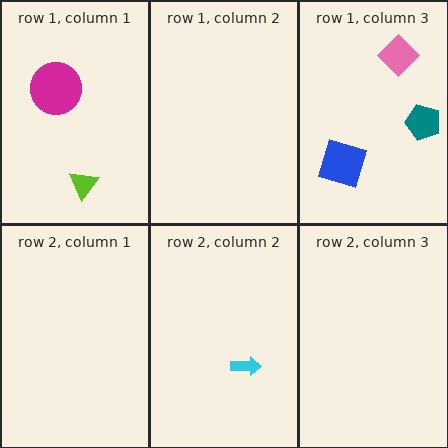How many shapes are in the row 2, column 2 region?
1.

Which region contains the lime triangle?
The row 1, column 1 region.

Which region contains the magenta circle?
The row 1, column 1 region.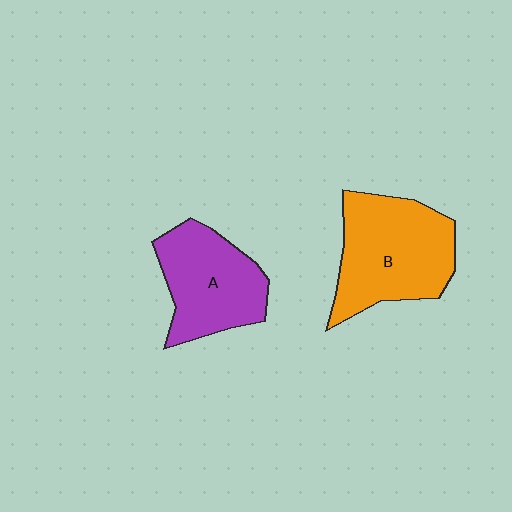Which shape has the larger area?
Shape B (orange).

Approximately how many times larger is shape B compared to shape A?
Approximately 1.2 times.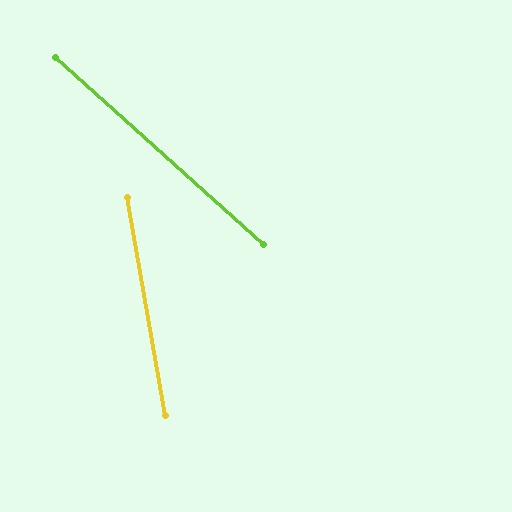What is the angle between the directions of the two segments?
Approximately 38 degrees.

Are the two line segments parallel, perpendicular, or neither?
Neither parallel nor perpendicular — they differ by about 38°.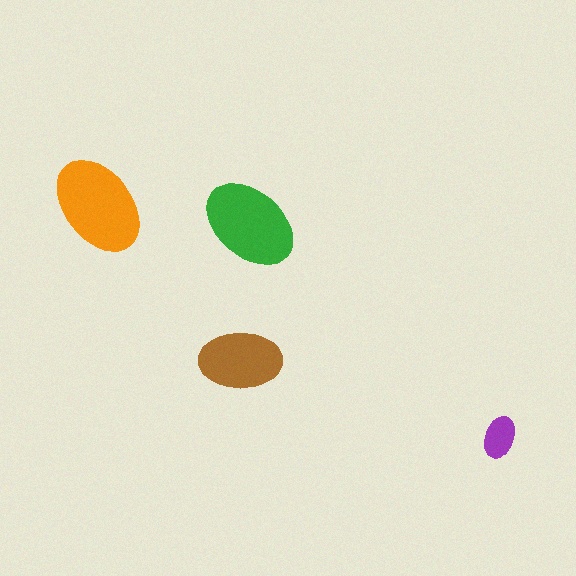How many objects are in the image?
There are 4 objects in the image.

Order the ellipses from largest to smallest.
the orange one, the green one, the brown one, the purple one.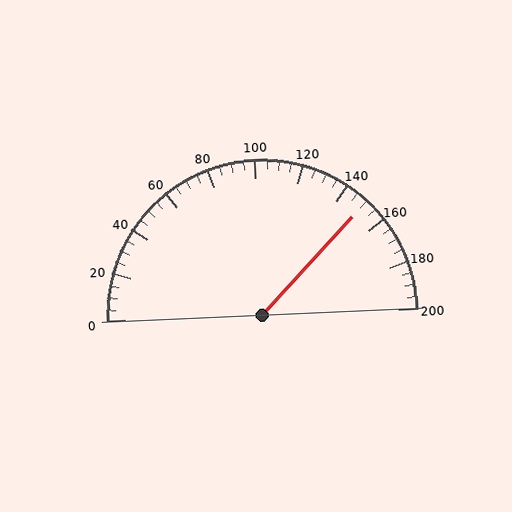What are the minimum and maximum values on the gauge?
The gauge ranges from 0 to 200.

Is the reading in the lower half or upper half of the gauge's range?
The reading is in the upper half of the range (0 to 200).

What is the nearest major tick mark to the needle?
The nearest major tick mark is 160.